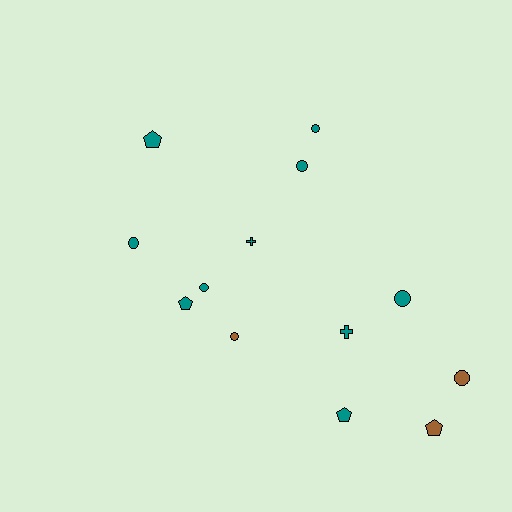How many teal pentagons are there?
There are 3 teal pentagons.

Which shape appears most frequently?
Circle, with 7 objects.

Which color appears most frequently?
Teal, with 10 objects.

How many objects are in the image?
There are 13 objects.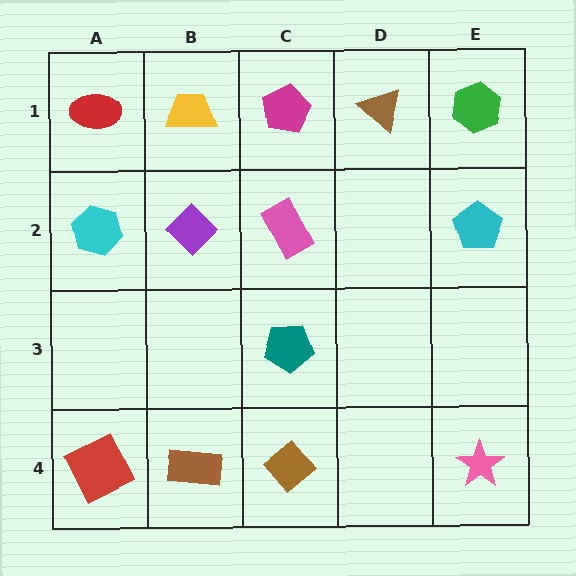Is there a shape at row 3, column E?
No, that cell is empty.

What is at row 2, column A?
A cyan hexagon.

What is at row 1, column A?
A red ellipse.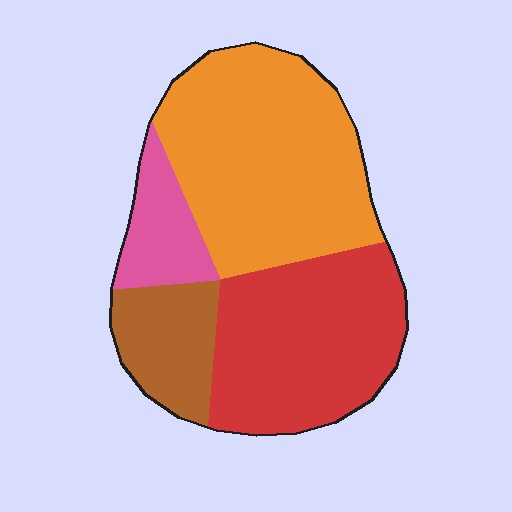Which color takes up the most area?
Orange, at roughly 40%.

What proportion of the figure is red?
Red covers around 35% of the figure.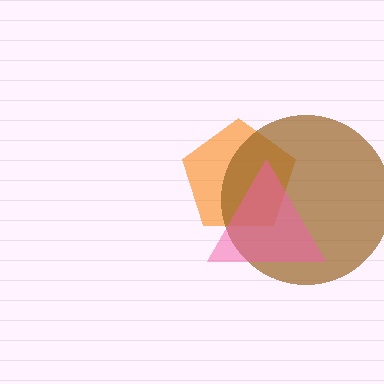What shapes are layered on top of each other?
The layered shapes are: an orange pentagon, a brown circle, a pink triangle.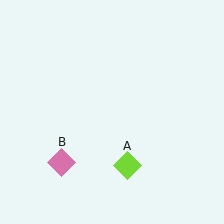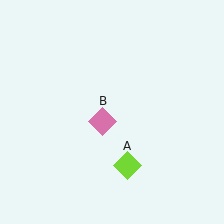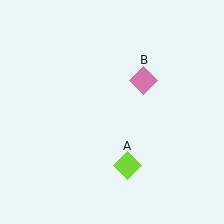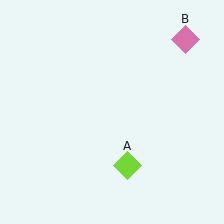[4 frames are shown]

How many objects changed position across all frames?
1 object changed position: pink diamond (object B).